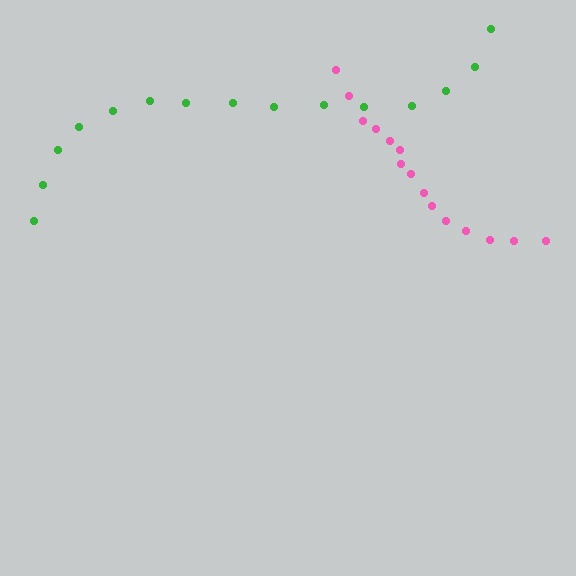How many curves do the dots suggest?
There are 2 distinct paths.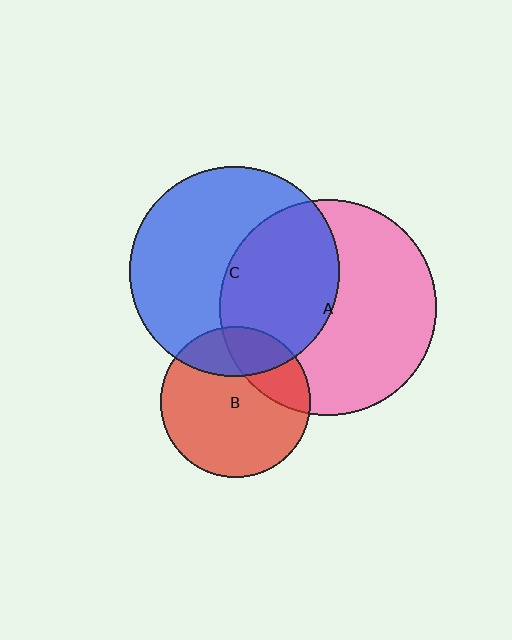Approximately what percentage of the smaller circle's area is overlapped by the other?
Approximately 25%.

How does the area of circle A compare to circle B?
Approximately 2.1 times.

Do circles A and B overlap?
Yes.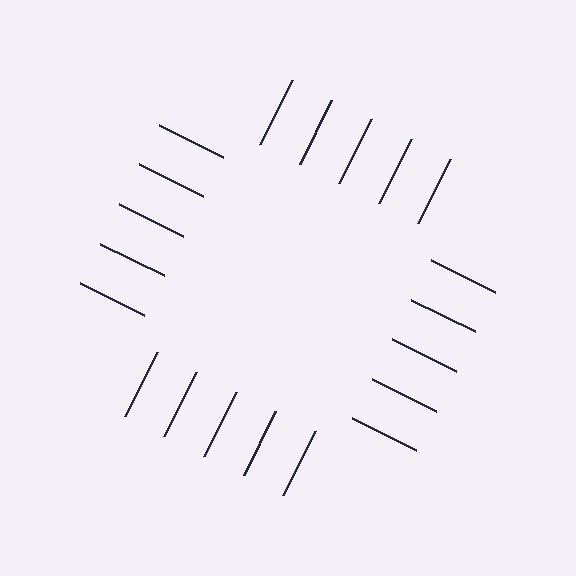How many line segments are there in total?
20 — 5 along each of the 4 edges.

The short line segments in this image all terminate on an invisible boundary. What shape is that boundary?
An illusory square — the line segments terminate on its edges but no continuous stroke is drawn.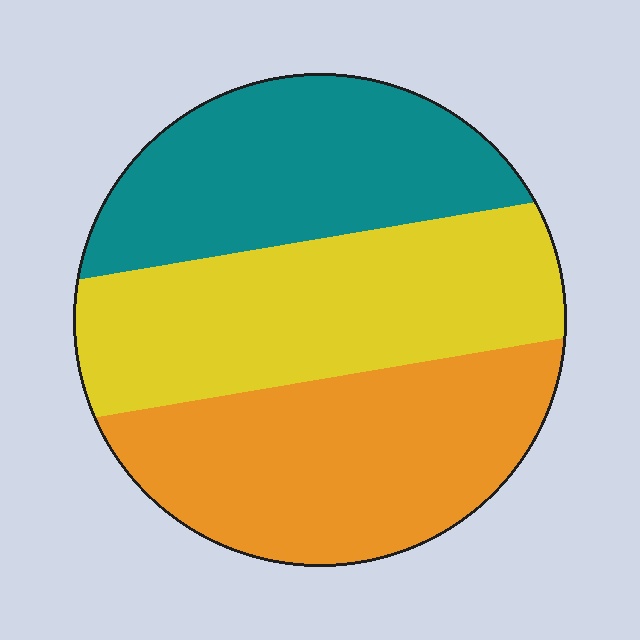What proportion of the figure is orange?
Orange takes up between a third and a half of the figure.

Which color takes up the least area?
Teal, at roughly 30%.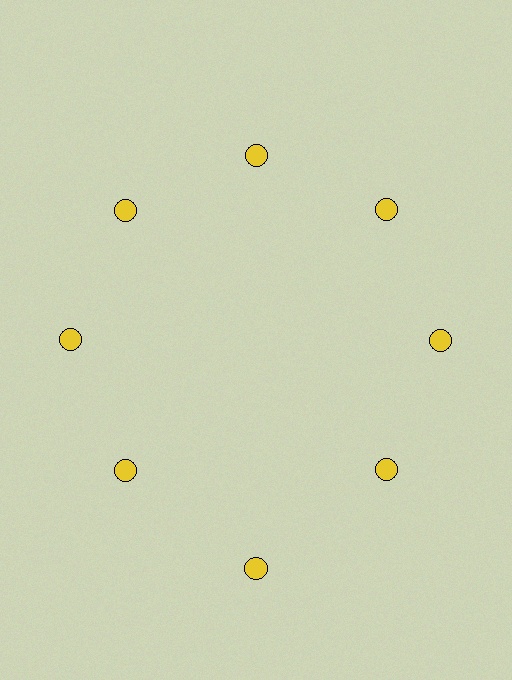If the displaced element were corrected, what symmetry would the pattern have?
It would have 8-fold rotational symmetry — the pattern would map onto itself every 45 degrees.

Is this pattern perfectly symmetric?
No. The 8 yellow circles are arranged in a ring, but one element near the 6 o'clock position is pushed outward from the center, breaking the 8-fold rotational symmetry.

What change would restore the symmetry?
The symmetry would be restored by moving it inward, back onto the ring so that all 8 circles sit at equal angles and equal distance from the center.